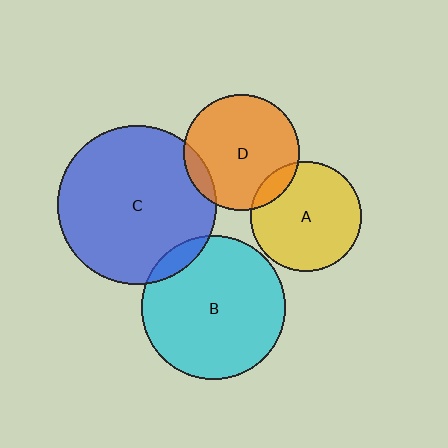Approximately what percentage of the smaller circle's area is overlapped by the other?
Approximately 10%.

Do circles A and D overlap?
Yes.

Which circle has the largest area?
Circle C (blue).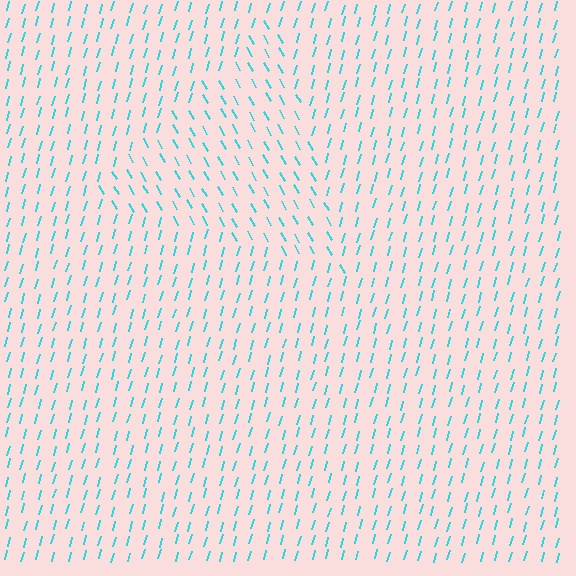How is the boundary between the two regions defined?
The boundary is defined purely by a change in line orientation (approximately 45 degrees difference). All lines are the same color and thickness.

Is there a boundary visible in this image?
Yes, there is a texture boundary formed by a change in line orientation.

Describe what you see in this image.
The image is filled with small cyan line segments. A triangle region in the image has lines oriented differently from the surrounding lines, creating a visible texture boundary.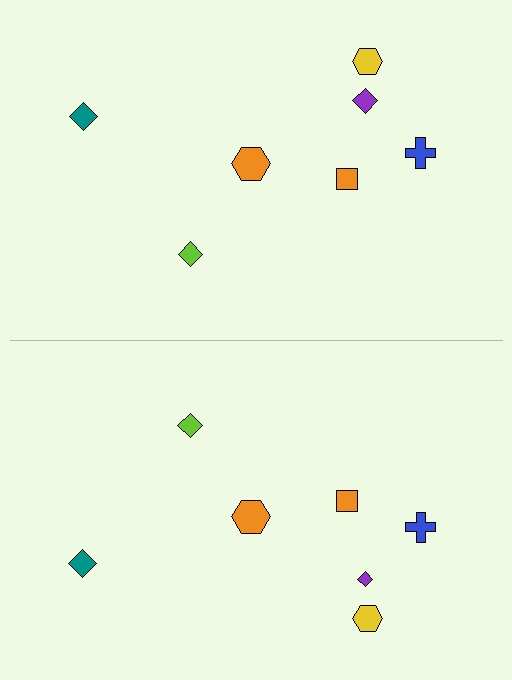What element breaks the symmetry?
The purple diamond on the bottom side has a different size than its mirror counterpart.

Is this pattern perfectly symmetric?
No, the pattern is not perfectly symmetric. The purple diamond on the bottom side has a different size than its mirror counterpart.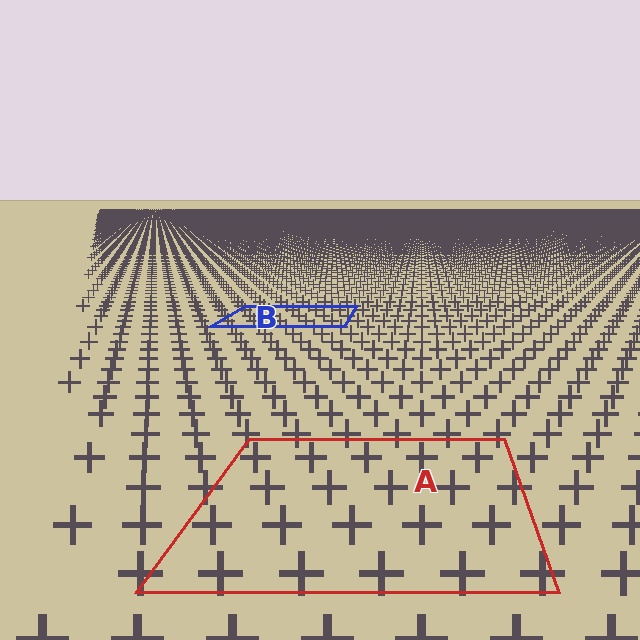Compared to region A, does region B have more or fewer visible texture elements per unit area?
Region B has more texture elements per unit area — they are packed more densely because it is farther away.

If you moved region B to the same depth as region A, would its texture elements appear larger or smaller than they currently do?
They would appear larger. At a closer depth, the same texture elements are projected at a bigger on-screen size.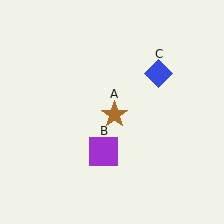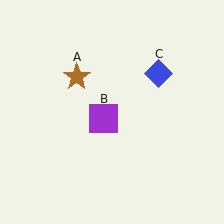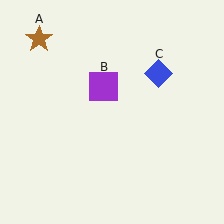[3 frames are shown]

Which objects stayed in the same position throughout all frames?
Blue diamond (object C) remained stationary.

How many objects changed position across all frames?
2 objects changed position: brown star (object A), purple square (object B).